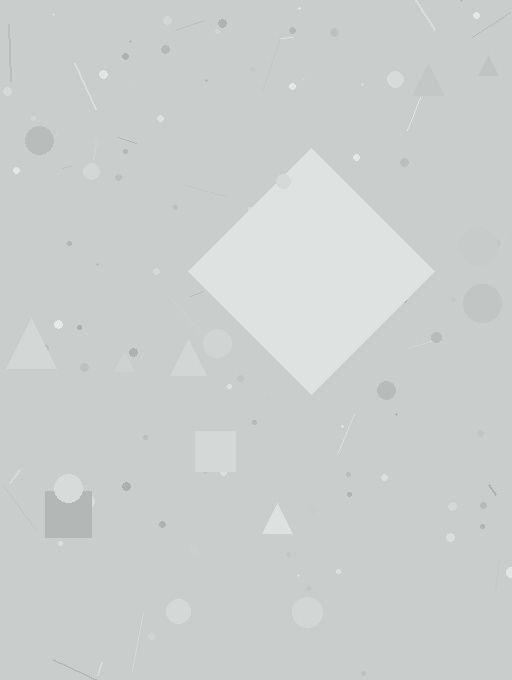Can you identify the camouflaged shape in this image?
The camouflaged shape is a diamond.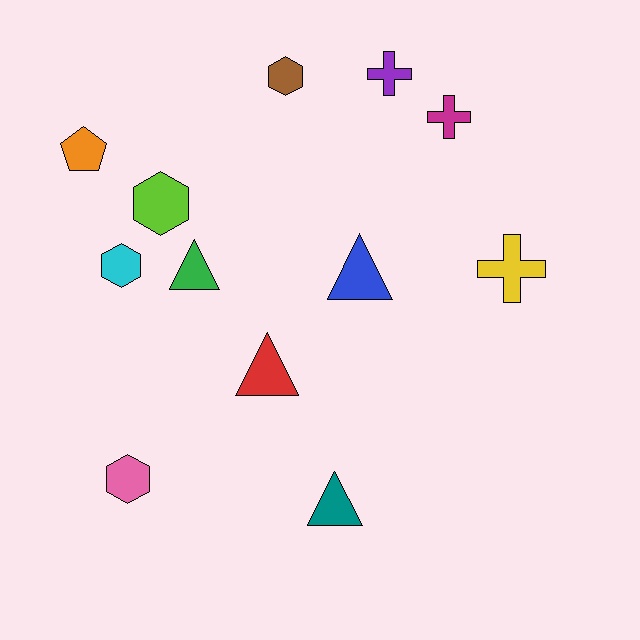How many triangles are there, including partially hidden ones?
There are 4 triangles.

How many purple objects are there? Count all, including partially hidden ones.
There is 1 purple object.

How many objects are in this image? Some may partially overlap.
There are 12 objects.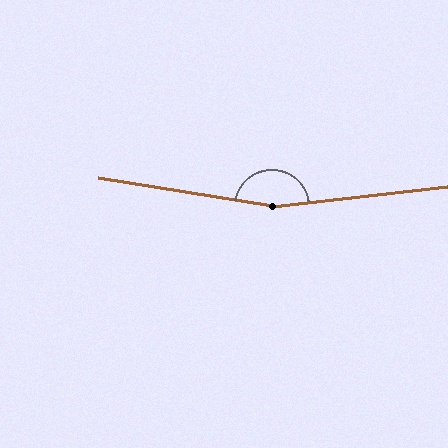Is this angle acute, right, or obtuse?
It is obtuse.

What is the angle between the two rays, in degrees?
Approximately 164 degrees.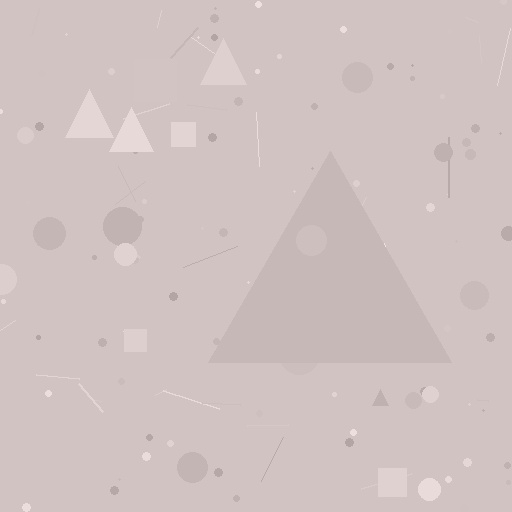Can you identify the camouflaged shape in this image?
The camouflaged shape is a triangle.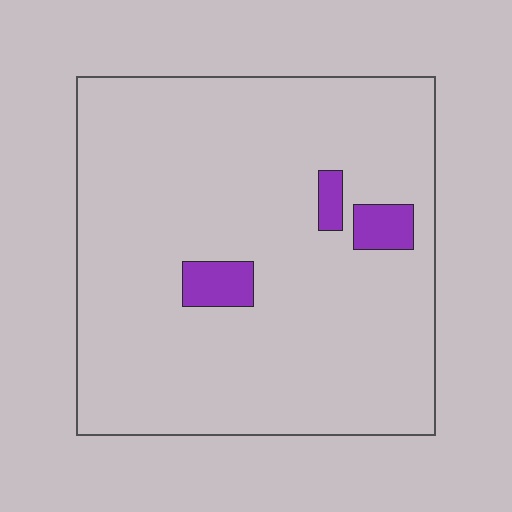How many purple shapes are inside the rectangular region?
3.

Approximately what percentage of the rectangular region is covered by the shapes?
Approximately 5%.